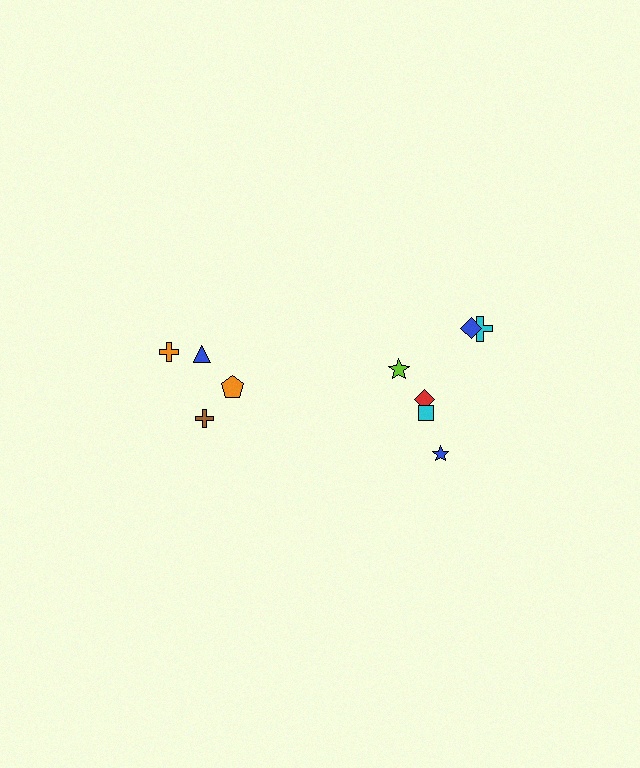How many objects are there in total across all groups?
There are 10 objects.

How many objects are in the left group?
There are 4 objects.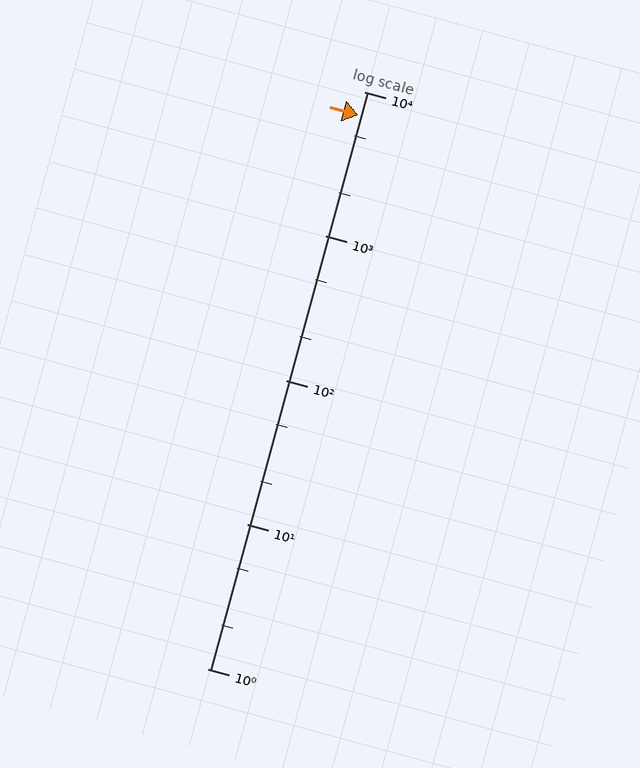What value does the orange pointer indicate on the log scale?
The pointer indicates approximately 6900.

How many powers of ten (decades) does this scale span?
The scale spans 4 decades, from 1 to 10000.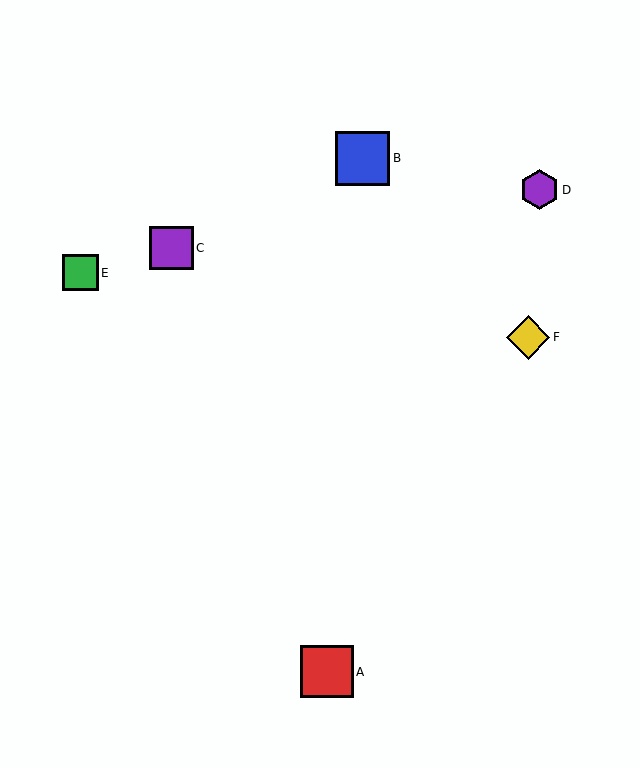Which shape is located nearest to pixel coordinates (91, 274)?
The green square (labeled E) at (80, 273) is nearest to that location.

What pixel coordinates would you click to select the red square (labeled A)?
Click at (327, 672) to select the red square A.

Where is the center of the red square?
The center of the red square is at (327, 672).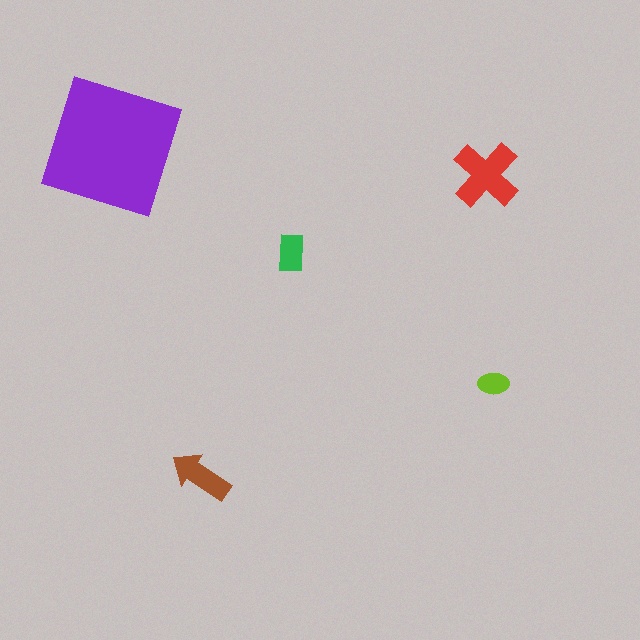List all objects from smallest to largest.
The lime ellipse, the green rectangle, the brown arrow, the red cross, the purple square.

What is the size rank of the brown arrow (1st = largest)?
3rd.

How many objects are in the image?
There are 5 objects in the image.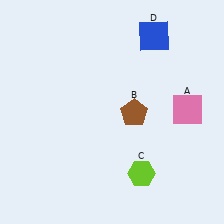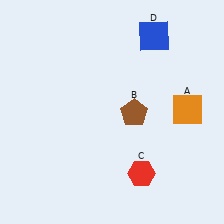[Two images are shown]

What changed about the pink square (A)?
In Image 1, A is pink. In Image 2, it changed to orange.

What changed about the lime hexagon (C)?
In Image 1, C is lime. In Image 2, it changed to red.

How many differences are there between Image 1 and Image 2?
There are 2 differences between the two images.